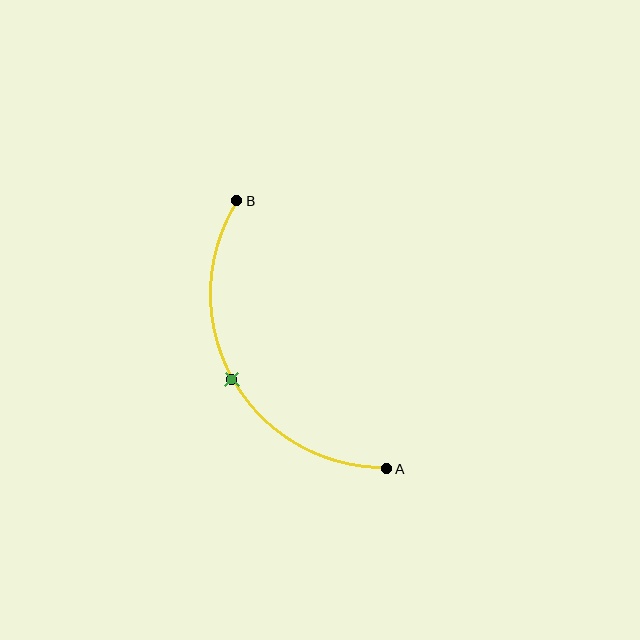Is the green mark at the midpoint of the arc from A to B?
Yes. The green mark lies on the arc at equal arc-length from both A and B — it is the arc midpoint.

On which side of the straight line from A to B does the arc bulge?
The arc bulges to the left of the straight line connecting A and B.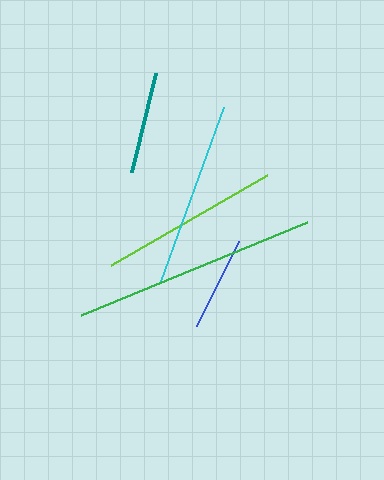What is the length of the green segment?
The green segment is approximately 244 pixels long.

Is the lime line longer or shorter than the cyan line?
The cyan line is longer than the lime line.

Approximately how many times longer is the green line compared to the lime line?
The green line is approximately 1.4 times the length of the lime line.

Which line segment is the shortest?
The blue line is the shortest at approximately 94 pixels.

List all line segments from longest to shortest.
From longest to shortest: green, cyan, lime, teal, blue.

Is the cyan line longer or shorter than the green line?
The green line is longer than the cyan line.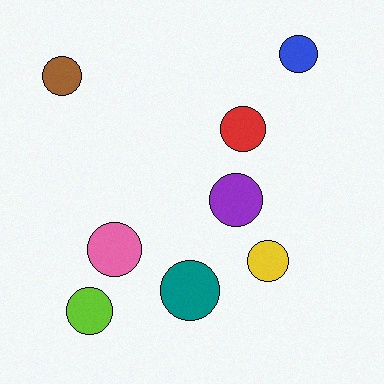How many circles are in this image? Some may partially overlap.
There are 8 circles.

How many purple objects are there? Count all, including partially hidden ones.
There is 1 purple object.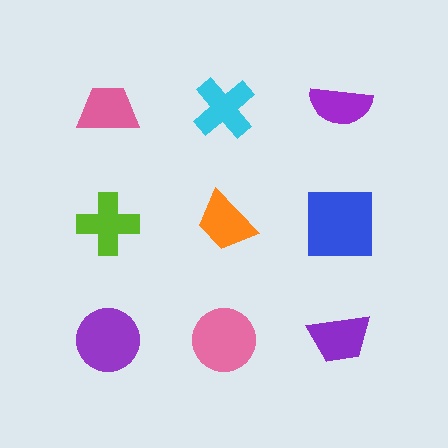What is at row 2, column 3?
A blue square.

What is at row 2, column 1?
A lime cross.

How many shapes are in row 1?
3 shapes.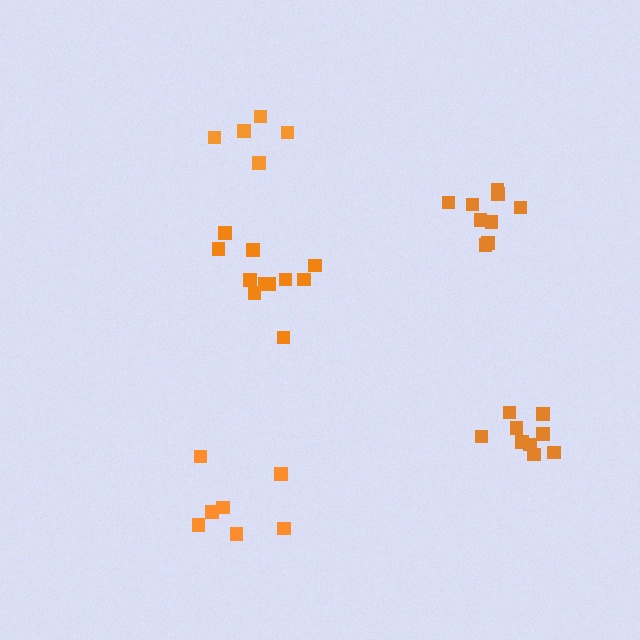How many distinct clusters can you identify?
There are 5 distinct clusters.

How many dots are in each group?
Group 1: 11 dots, Group 2: 7 dots, Group 3: 10 dots, Group 4: 5 dots, Group 5: 9 dots (42 total).